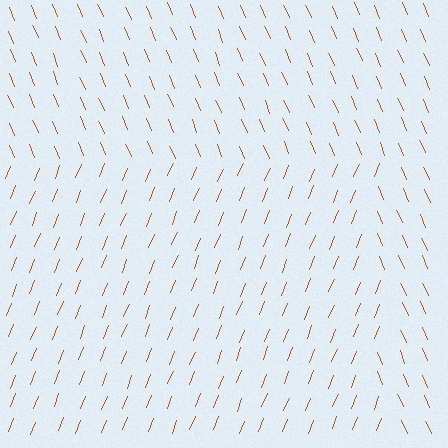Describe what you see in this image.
The image is filled with small brown line segments. A rectangle region in the image has lines oriented differently from the surrounding lines, creating a visible texture boundary.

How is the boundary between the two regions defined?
The boundary is defined purely by a change in line orientation (approximately 45 degrees difference). All lines are the same color and thickness.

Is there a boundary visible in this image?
Yes, there is a texture boundary formed by a change in line orientation.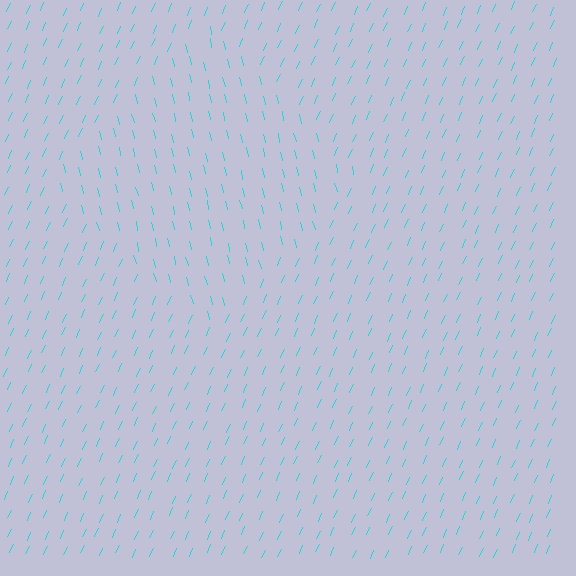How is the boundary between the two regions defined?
The boundary is defined purely by a change in line orientation (approximately 38 degrees difference). All lines are the same color and thickness.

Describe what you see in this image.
The image is filled with small cyan line segments. A diamond region in the image has lines oriented differently from the surrounding lines, creating a visible texture boundary.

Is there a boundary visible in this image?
Yes, there is a texture boundary formed by a change in line orientation.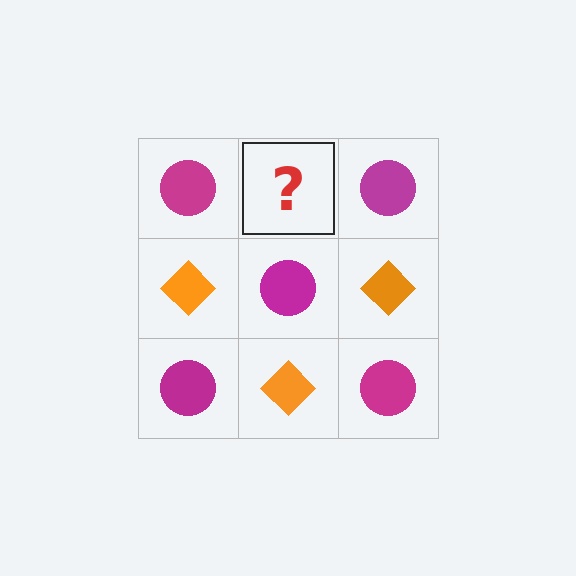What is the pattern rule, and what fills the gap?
The rule is that it alternates magenta circle and orange diamond in a checkerboard pattern. The gap should be filled with an orange diamond.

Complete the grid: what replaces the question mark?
The question mark should be replaced with an orange diamond.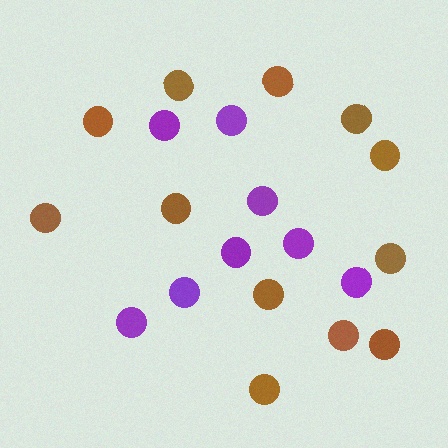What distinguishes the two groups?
There are 2 groups: one group of brown circles (12) and one group of purple circles (8).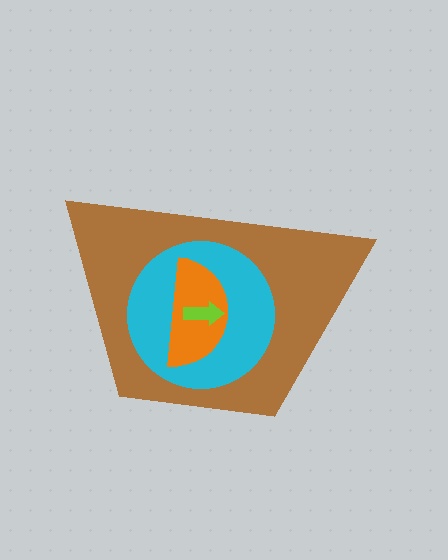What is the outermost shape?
The brown trapezoid.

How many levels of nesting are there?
4.